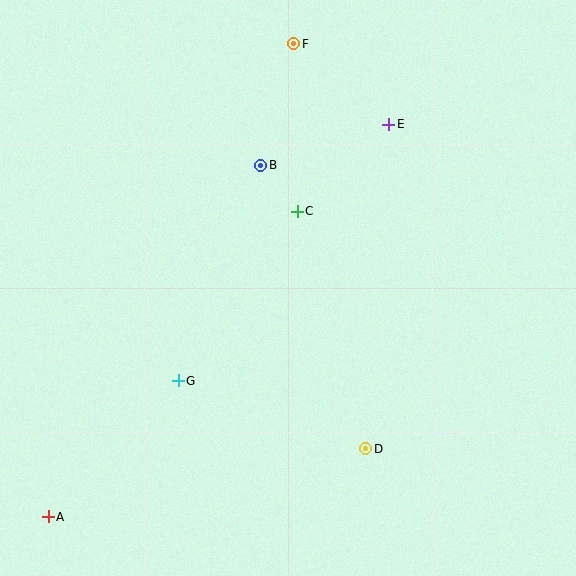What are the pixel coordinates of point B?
Point B is at (261, 165).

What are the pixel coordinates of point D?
Point D is at (366, 449).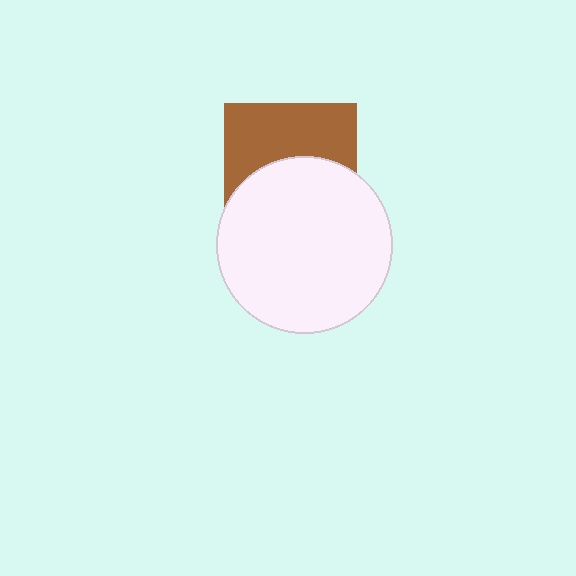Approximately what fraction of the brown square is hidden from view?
Roughly 52% of the brown square is hidden behind the white circle.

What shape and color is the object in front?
The object in front is a white circle.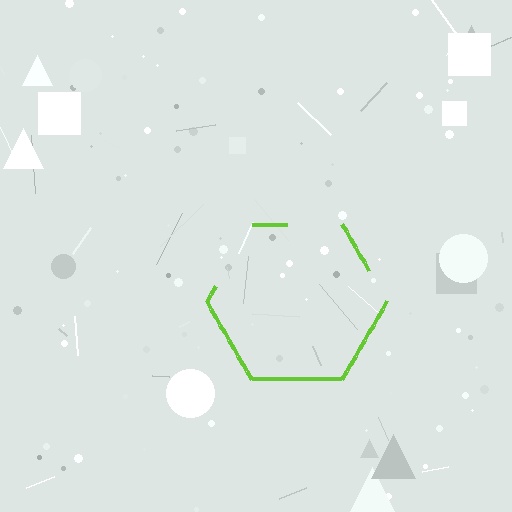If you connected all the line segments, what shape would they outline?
They would outline a hexagon.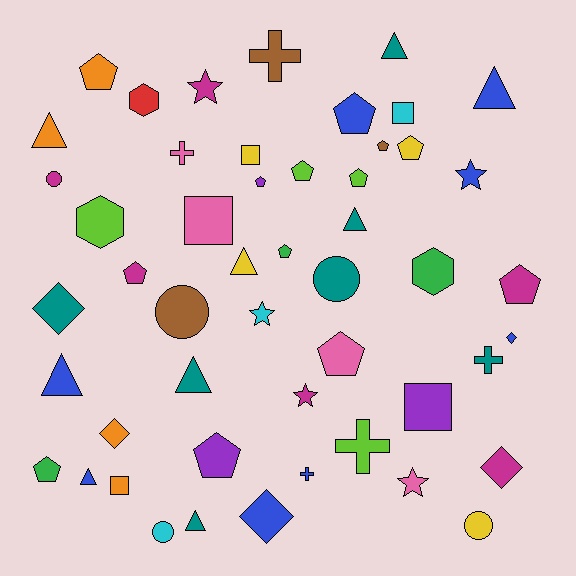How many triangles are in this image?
There are 9 triangles.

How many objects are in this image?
There are 50 objects.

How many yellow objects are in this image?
There are 4 yellow objects.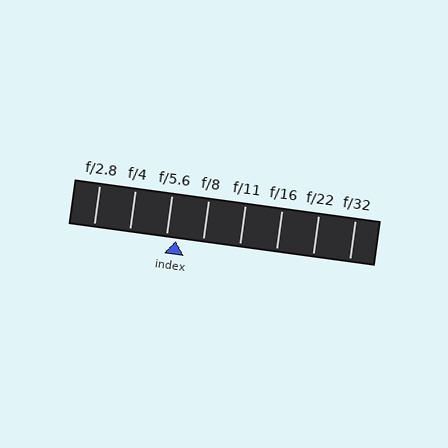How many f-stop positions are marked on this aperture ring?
There are 8 f-stop positions marked.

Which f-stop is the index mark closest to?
The index mark is closest to f/5.6.